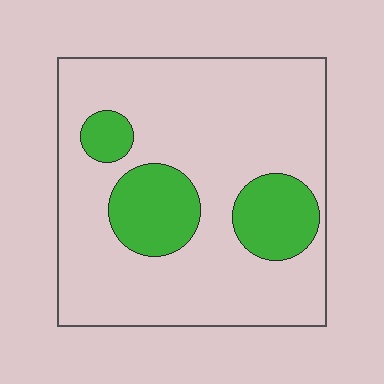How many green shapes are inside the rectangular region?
3.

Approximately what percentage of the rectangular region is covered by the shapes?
Approximately 20%.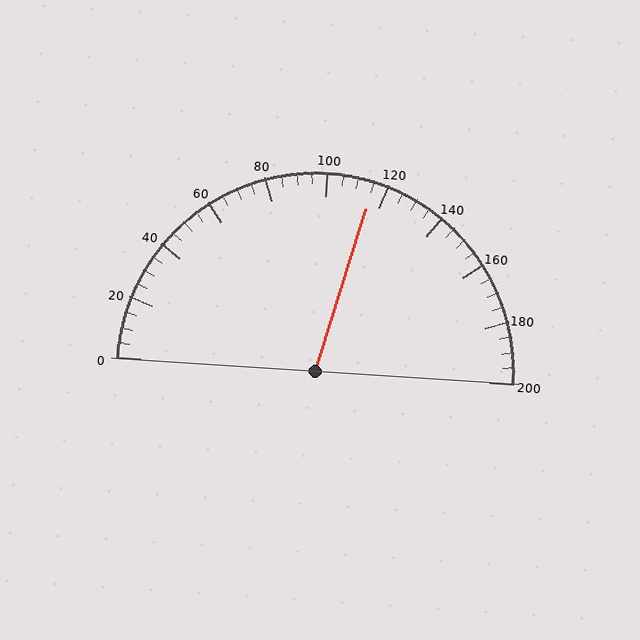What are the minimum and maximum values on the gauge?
The gauge ranges from 0 to 200.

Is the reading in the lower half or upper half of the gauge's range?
The reading is in the upper half of the range (0 to 200).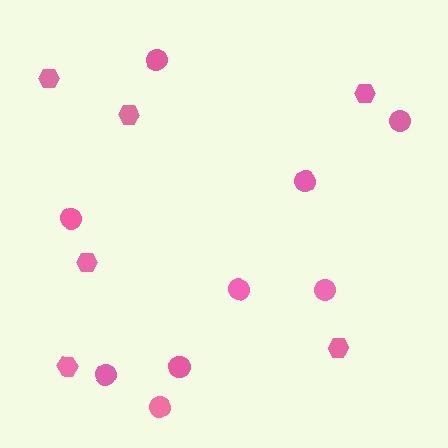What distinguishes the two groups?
There are 2 groups: one group of hexagons (6) and one group of circles (9).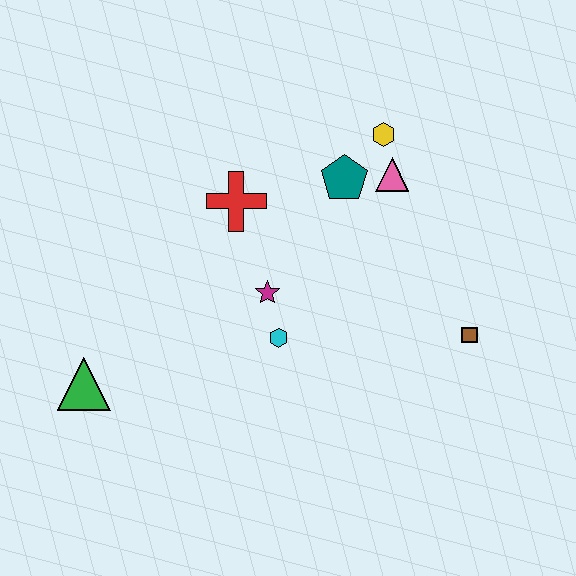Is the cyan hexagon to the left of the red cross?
No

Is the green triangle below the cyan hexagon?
Yes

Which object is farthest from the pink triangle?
The green triangle is farthest from the pink triangle.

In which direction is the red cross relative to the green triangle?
The red cross is above the green triangle.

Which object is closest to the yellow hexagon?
The pink triangle is closest to the yellow hexagon.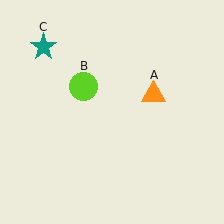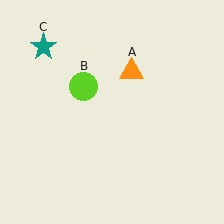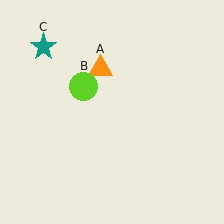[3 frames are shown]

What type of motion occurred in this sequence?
The orange triangle (object A) rotated counterclockwise around the center of the scene.